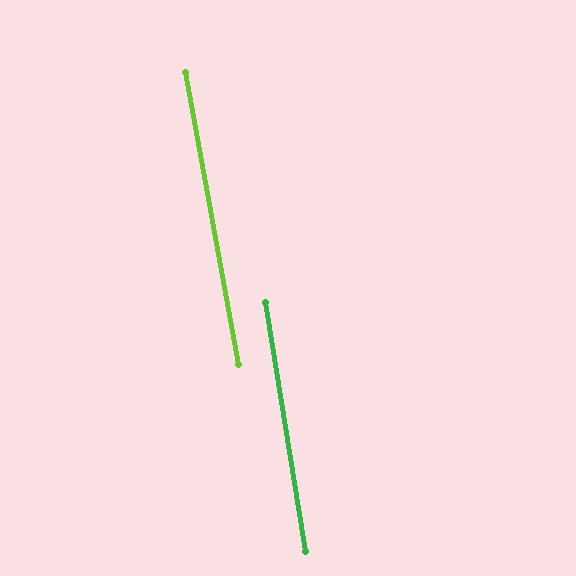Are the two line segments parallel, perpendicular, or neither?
Parallel — their directions differ by only 1.2°.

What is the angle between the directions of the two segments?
Approximately 1 degree.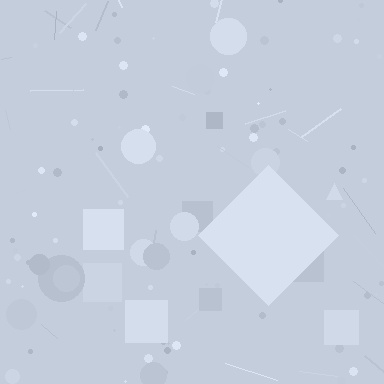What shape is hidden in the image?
A diamond is hidden in the image.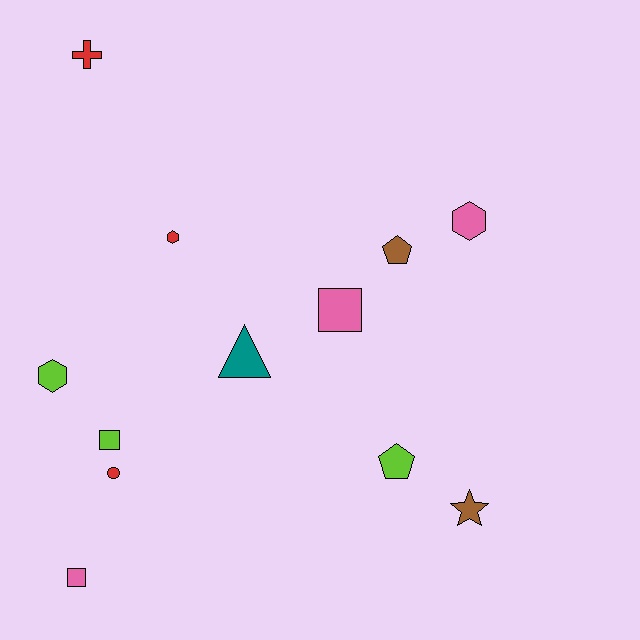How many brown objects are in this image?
There are 2 brown objects.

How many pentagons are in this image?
There are 2 pentagons.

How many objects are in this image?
There are 12 objects.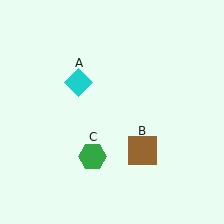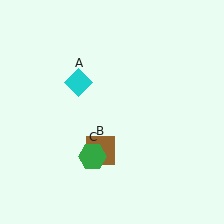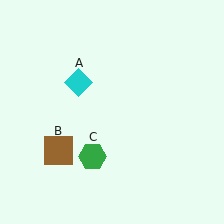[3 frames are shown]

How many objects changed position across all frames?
1 object changed position: brown square (object B).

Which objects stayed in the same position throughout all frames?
Cyan diamond (object A) and green hexagon (object C) remained stationary.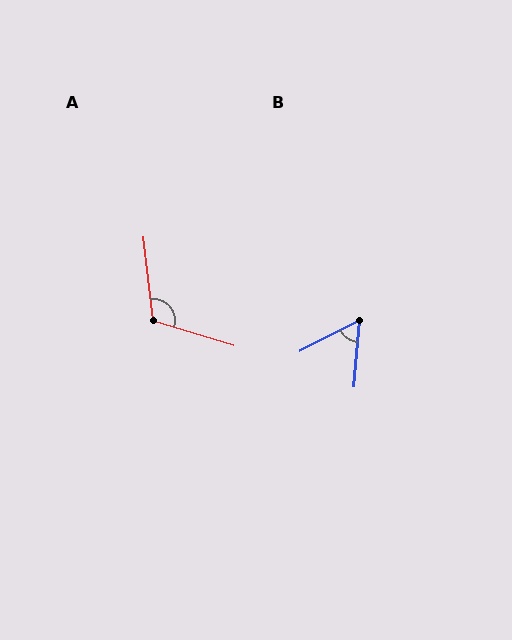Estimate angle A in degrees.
Approximately 113 degrees.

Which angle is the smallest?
B, at approximately 58 degrees.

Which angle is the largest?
A, at approximately 113 degrees.